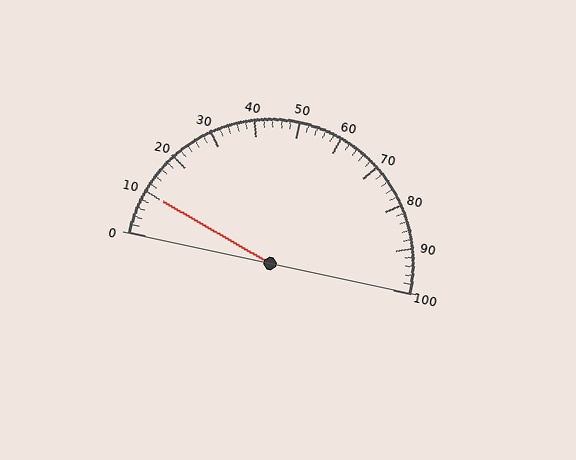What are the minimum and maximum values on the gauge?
The gauge ranges from 0 to 100.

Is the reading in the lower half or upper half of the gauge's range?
The reading is in the lower half of the range (0 to 100).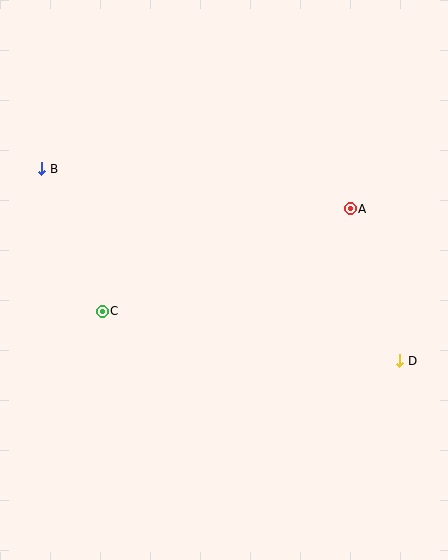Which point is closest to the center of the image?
Point C at (102, 311) is closest to the center.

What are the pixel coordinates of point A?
Point A is at (350, 209).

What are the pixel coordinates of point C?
Point C is at (102, 311).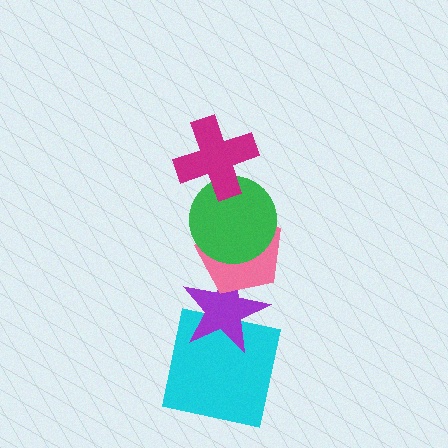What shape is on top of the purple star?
The pink pentagon is on top of the purple star.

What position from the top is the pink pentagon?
The pink pentagon is 3rd from the top.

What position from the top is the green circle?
The green circle is 2nd from the top.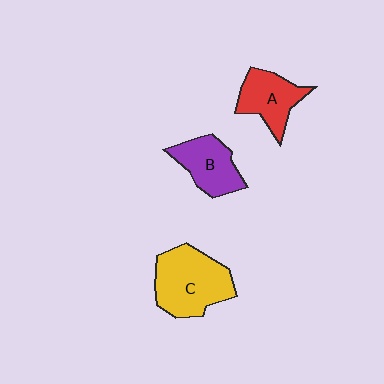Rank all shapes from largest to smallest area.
From largest to smallest: C (yellow), B (purple), A (red).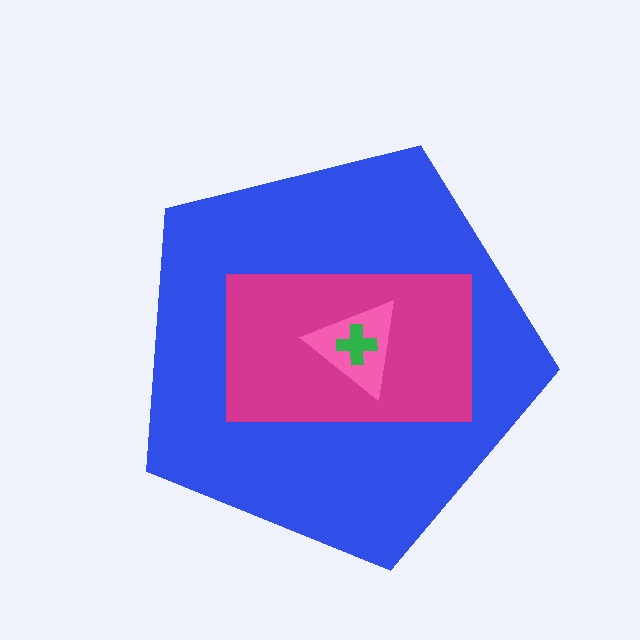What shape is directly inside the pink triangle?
The green cross.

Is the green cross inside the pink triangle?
Yes.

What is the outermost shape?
The blue pentagon.